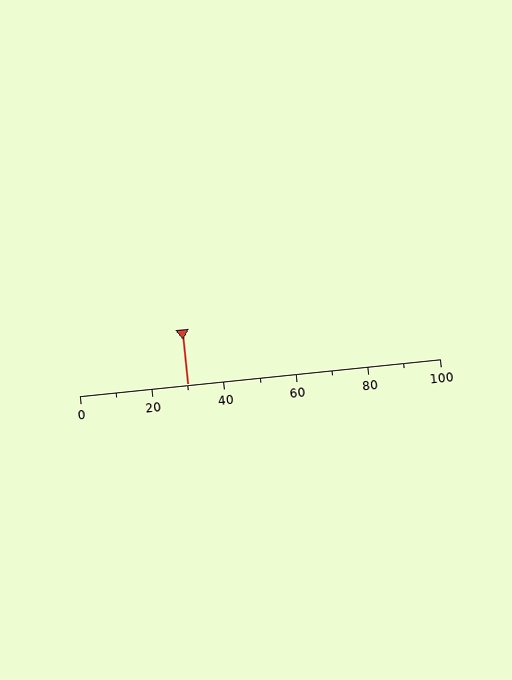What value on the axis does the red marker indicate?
The marker indicates approximately 30.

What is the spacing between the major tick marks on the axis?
The major ticks are spaced 20 apart.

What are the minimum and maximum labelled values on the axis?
The axis runs from 0 to 100.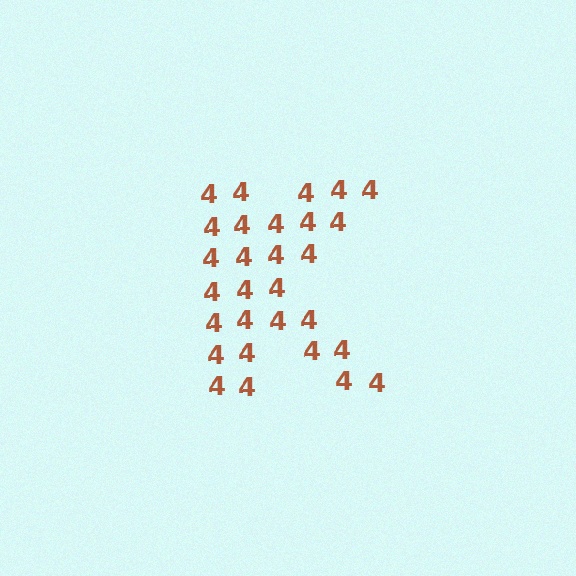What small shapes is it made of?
It is made of small digit 4's.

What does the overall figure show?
The overall figure shows the letter K.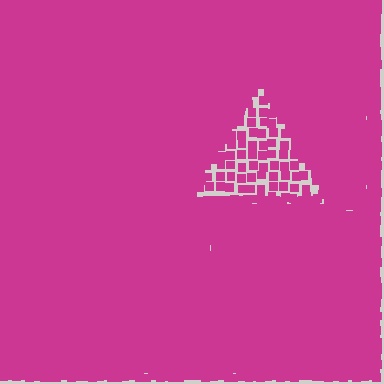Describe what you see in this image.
The image contains small magenta elements arranged at two different densities. A triangle-shaped region is visible where the elements are less densely packed than the surrounding area.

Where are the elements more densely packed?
The elements are more densely packed outside the triangle boundary.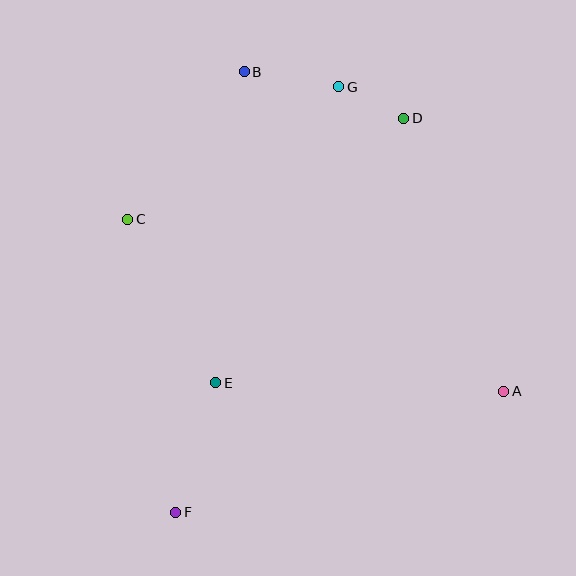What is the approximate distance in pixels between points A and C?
The distance between A and C is approximately 413 pixels.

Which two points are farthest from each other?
Points F and G are farthest from each other.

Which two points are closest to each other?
Points D and G are closest to each other.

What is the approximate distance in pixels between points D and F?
The distance between D and F is approximately 455 pixels.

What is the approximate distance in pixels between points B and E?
The distance between B and E is approximately 312 pixels.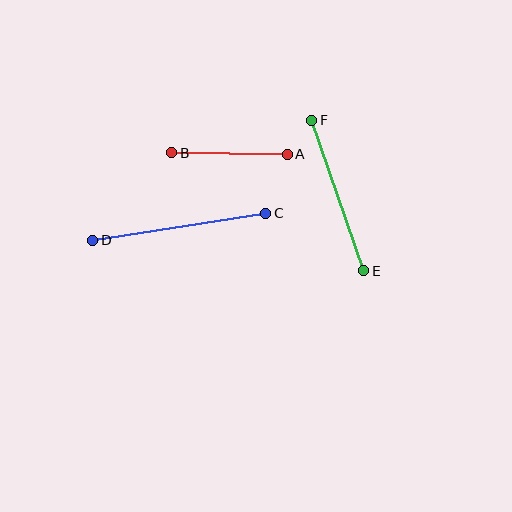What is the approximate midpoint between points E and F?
The midpoint is at approximately (338, 196) pixels.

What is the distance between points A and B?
The distance is approximately 116 pixels.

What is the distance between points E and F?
The distance is approximately 159 pixels.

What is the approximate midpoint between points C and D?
The midpoint is at approximately (179, 227) pixels.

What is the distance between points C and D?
The distance is approximately 175 pixels.